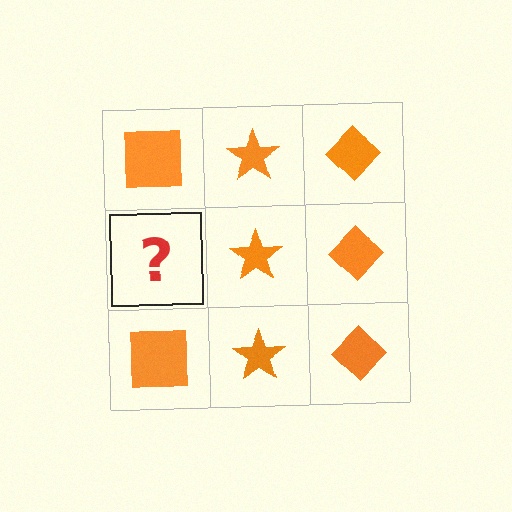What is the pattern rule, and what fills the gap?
The rule is that each column has a consistent shape. The gap should be filled with an orange square.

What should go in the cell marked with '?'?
The missing cell should contain an orange square.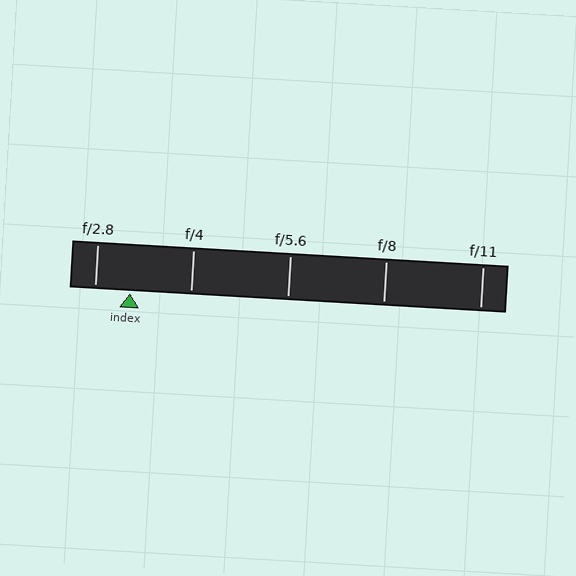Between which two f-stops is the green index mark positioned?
The index mark is between f/2.8 and f/4.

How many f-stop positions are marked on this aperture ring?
There are 5 f-stop positions marked.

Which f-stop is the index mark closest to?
The index mark is closest to f/2.8.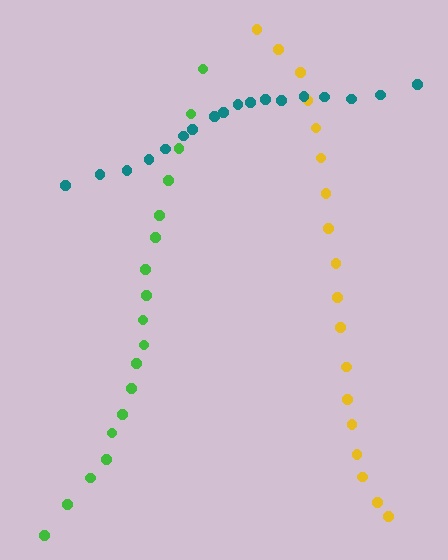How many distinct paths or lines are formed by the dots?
There are 3 distinct paths.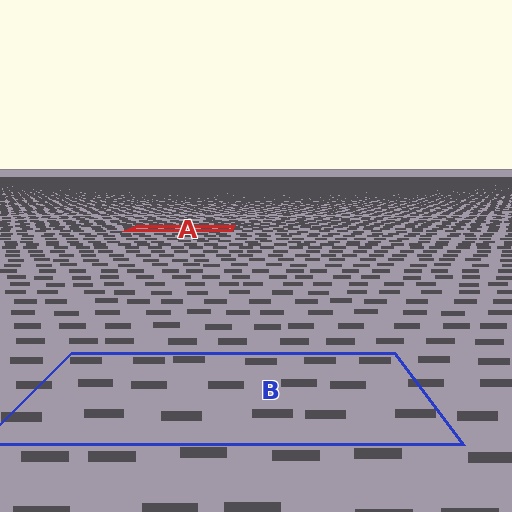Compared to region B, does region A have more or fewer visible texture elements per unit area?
Region A has more texture elements per unit area — they are packed more densely because it is farther away.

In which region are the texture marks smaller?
The texture marks are smaller in region A, because it is farther away.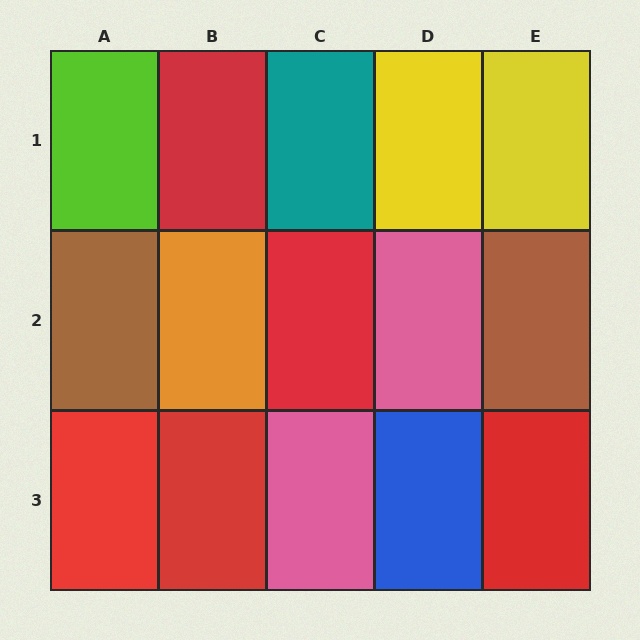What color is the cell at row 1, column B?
Red.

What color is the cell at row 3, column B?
Red.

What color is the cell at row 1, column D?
Yellow.